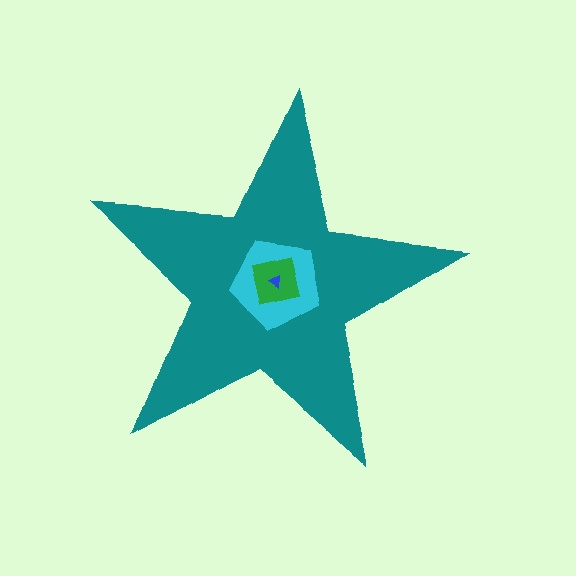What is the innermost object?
The blue triangle.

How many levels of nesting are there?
4.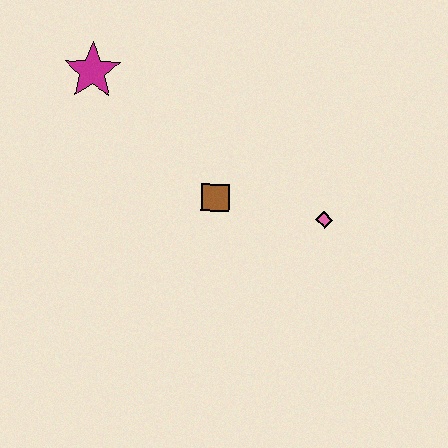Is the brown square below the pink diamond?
No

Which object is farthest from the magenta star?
The pink diamond is farthest from the magenta star.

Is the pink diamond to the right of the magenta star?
Yes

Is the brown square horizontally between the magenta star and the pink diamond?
Yes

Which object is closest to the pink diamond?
The brown square is closest to the pink diamond.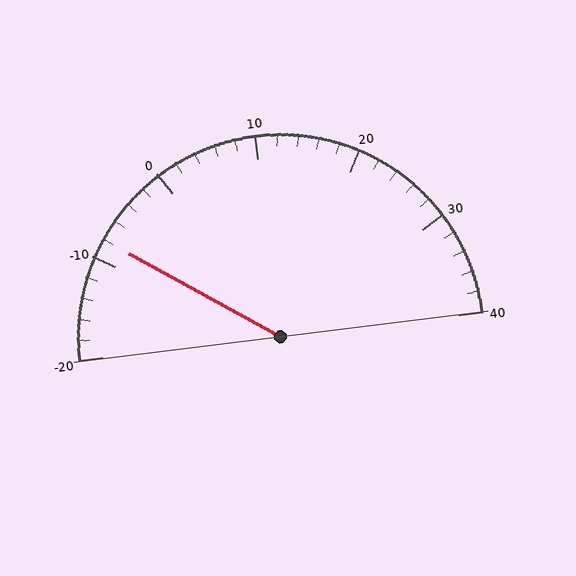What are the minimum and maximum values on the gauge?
The gauge ranges from -20 to 40.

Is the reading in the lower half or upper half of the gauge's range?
The reading is in the lower half of the range (-20 to 40).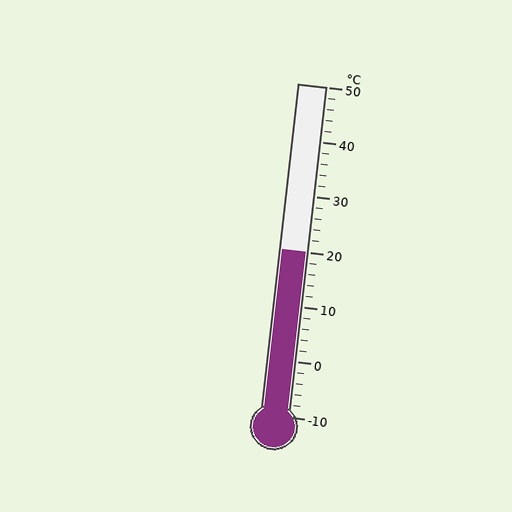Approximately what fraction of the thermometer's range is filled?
The thermometer is filled to approximately 50% of its range.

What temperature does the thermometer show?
The thermometer shows approximately 20°C.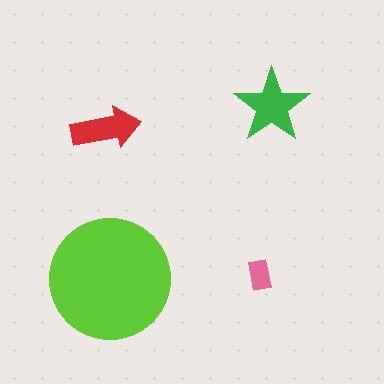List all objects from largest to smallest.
The lime circle, the green star, the red arrow, the pink rectangle.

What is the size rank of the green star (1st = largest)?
2nd.